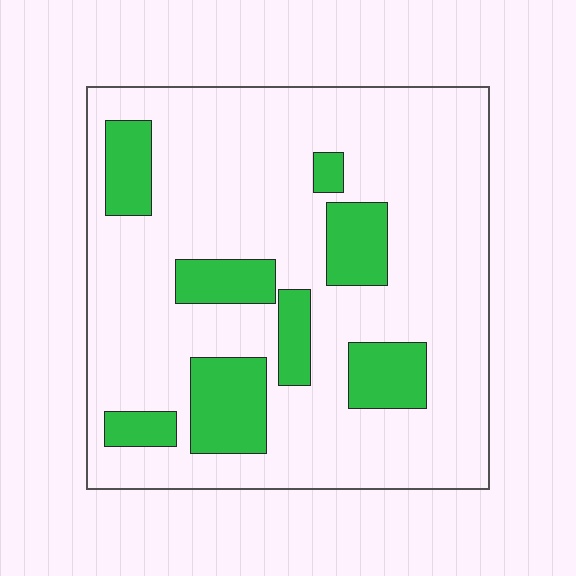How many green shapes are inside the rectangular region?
8.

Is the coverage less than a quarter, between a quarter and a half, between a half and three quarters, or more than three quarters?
Less than a quarter.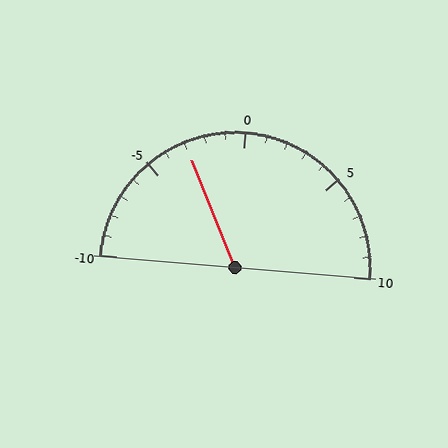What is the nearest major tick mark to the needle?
The nearest major tick mark is -5.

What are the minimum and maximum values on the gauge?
The gauge ranges from -10 to 10.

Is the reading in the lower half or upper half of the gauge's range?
The reading is in the lower half of the range (-10 to 10).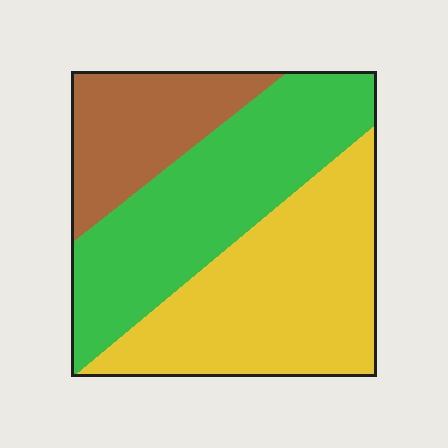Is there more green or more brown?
Green.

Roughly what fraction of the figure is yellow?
Yellow covers around 40% of the figure.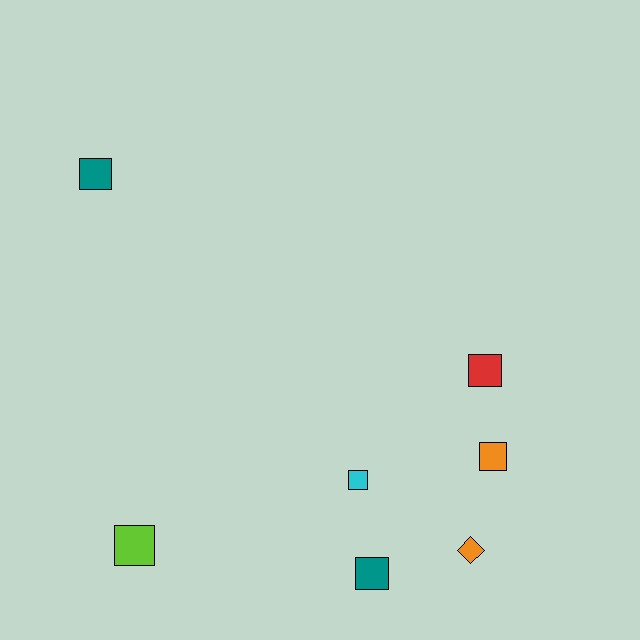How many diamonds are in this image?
There is 1 diamond.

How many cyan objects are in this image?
There is 1 cyan object.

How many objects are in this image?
There are 7 objects.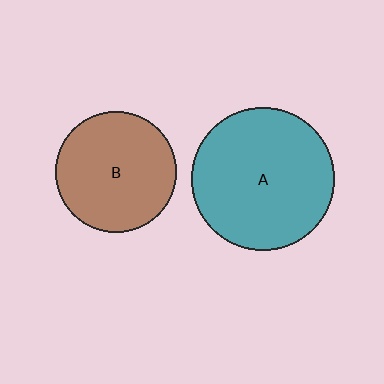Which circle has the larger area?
Circle A (teal).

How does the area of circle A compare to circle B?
Approximately 1.4 times.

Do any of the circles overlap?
No, none of the circles overlap.